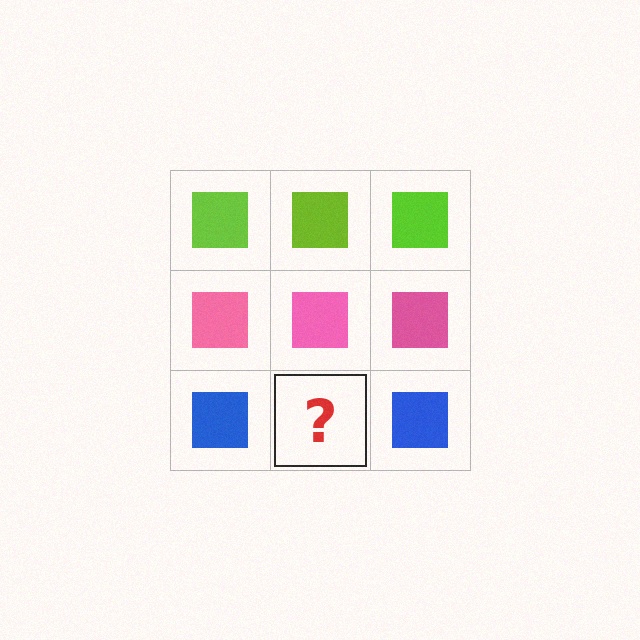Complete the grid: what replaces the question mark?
The question mark should be replaced with a blue square.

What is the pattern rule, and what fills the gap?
The rule is that each row has a consistent color. The gap should be filled with a blue square.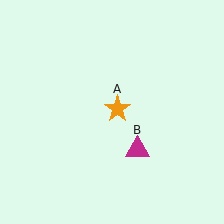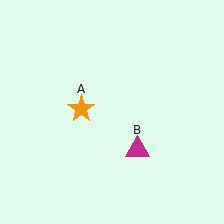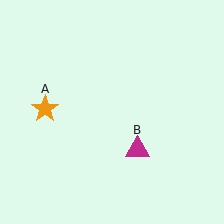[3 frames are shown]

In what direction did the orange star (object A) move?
The orange star (object A) moved left.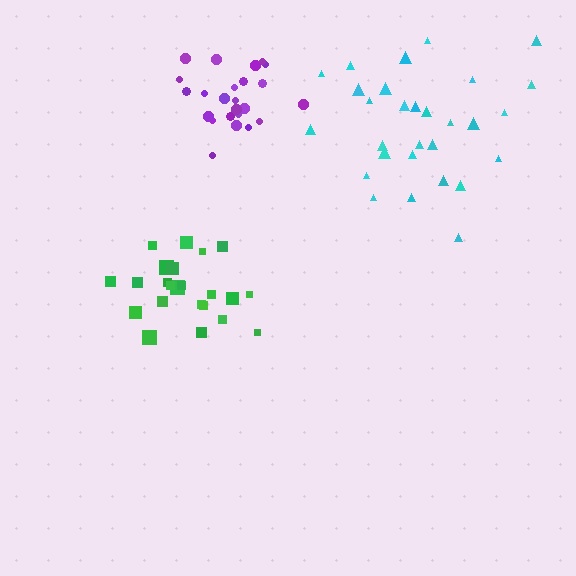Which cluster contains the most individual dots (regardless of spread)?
Cyan (29).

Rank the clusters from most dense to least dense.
purple, green, cyan.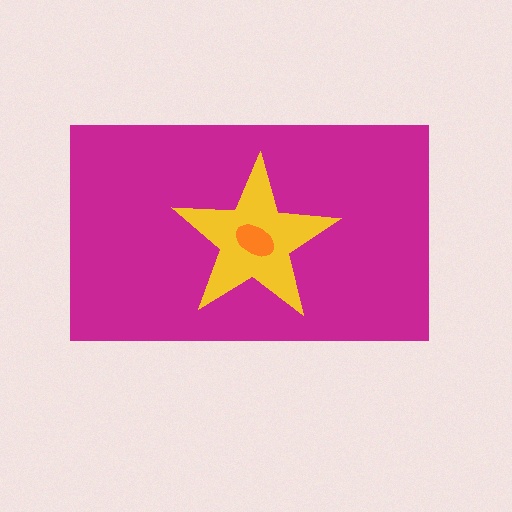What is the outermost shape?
The magenta rectangle.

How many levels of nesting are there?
3.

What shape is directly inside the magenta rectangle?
The yellow star.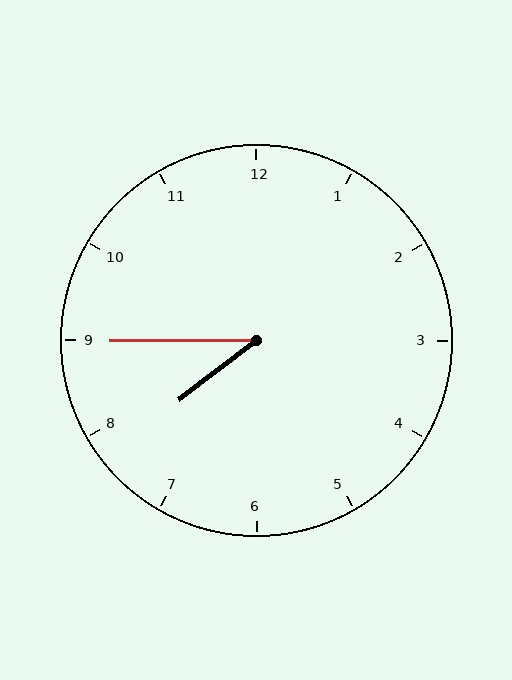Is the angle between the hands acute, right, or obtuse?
It is acute.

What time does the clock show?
7:45.